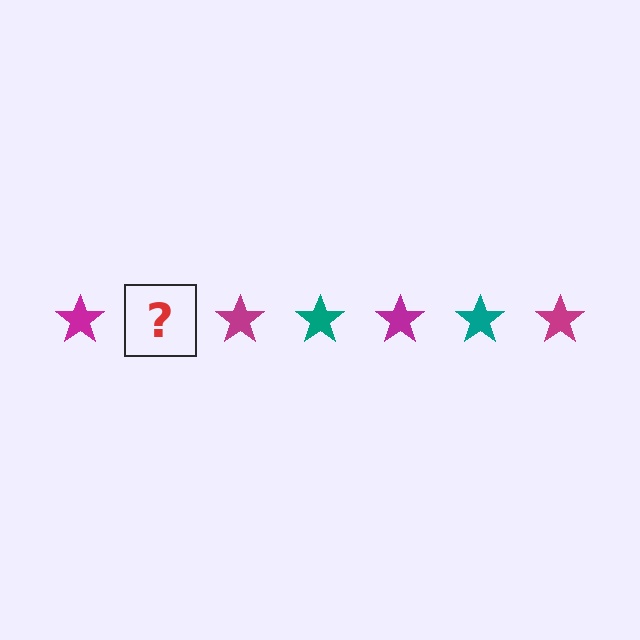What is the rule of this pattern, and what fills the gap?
The rule is that the pattern cycles through magenta, teal stars. The gap should be filled with a teal star.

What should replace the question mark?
The question mark should be replaced with a teal star.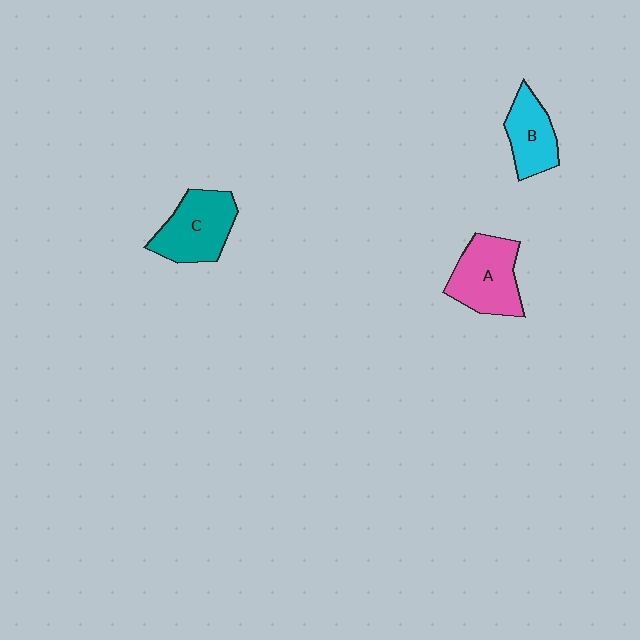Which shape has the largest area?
Shape A (pink).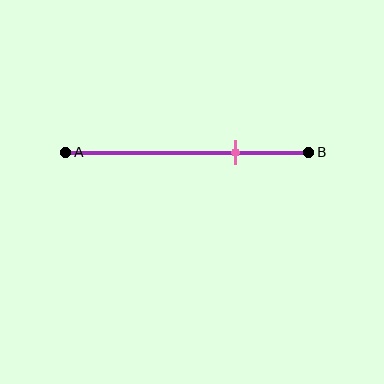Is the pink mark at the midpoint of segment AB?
No, the mark is at about 70% from A, not at the 50% midpoint.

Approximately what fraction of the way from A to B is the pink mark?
The pink mark is approximately 70% of the way from A to B.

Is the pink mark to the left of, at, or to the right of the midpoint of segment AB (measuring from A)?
The pink mark is to the right of the midpoint of segment AB.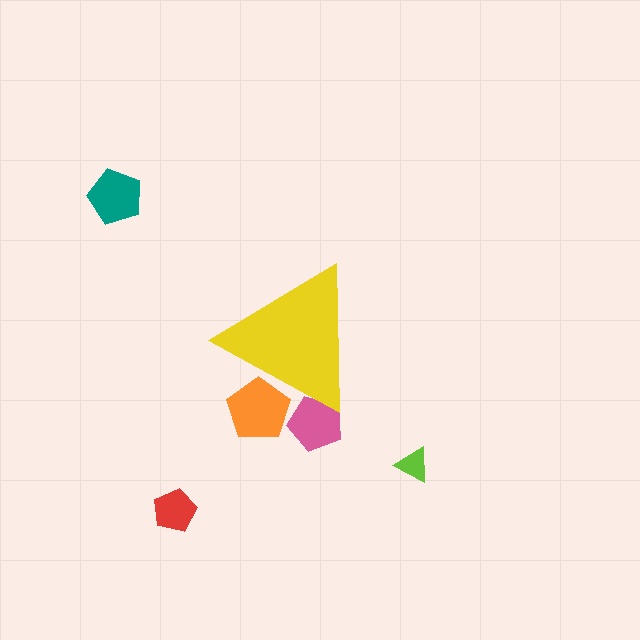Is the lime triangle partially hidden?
No, the lime triangle is fully visible.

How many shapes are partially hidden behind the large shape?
2 shapes are partially hidden.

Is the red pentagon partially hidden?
No, the red pentagon is fully visible.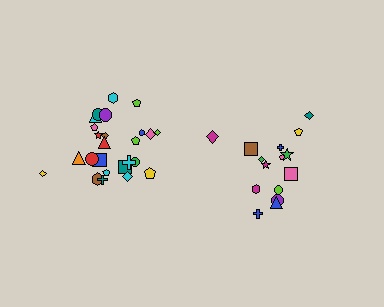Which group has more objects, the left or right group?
The left group.